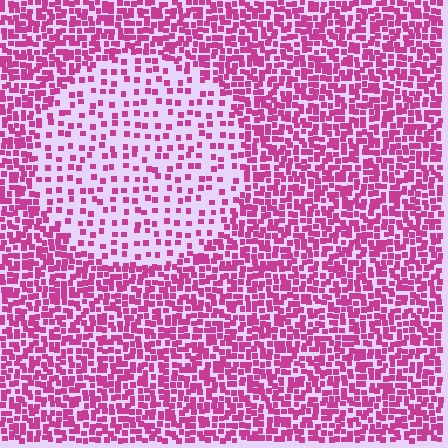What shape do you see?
I see a circle.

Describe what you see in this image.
The image contains small magenta elements arranged at two different densities. A circle-shaped region is visible where the elements are less densely packed than the surrounding area.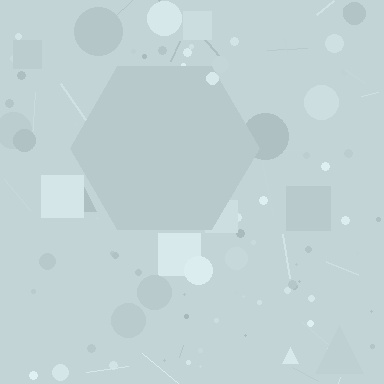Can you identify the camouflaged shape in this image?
The camouflaged shape is a hexagon.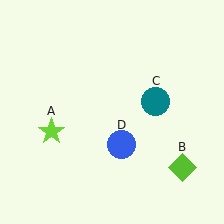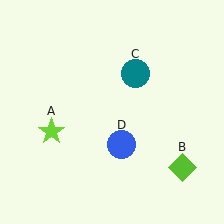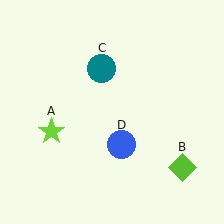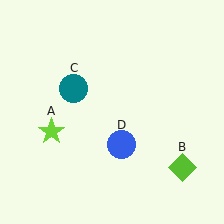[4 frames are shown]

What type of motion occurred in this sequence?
The teal circle (object C) rotated counterclockwise around the center of the scene.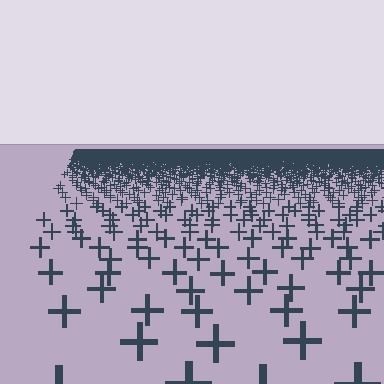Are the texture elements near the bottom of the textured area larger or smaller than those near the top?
Larger. Near the bottom, elements are closer to the viewer and appear at a bigger on-screen size.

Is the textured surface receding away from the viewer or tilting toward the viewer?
The surface is receding away from the viewer. Texture elements get smaller and denser toward the top.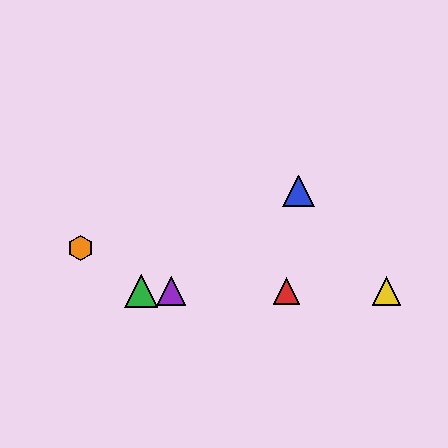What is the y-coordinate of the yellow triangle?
The yellow triangle is at y≈291.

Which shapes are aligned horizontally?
The red triangle, the green triangle, the yellow triangle, the purple triangle are aligned horizontally.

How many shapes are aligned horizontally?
4 shapes (the red triangle, the green triangle, the yellow triangle, the purple triangle) are aligned horizontally.